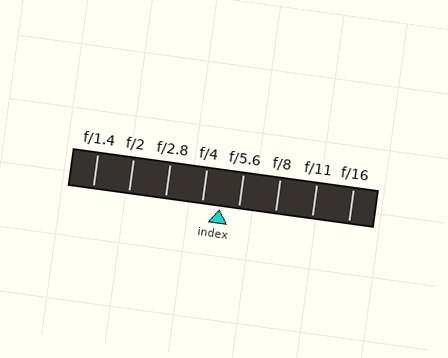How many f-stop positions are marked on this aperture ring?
There are 8 f-stop positions marked.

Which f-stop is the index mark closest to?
The index mark is closest to f/4.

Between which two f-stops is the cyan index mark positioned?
The index mark is between f/4 and f/5.6.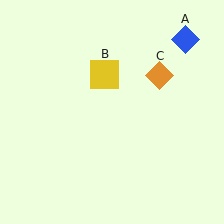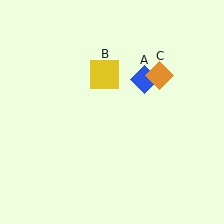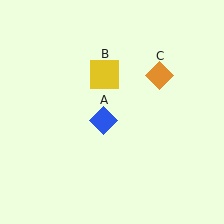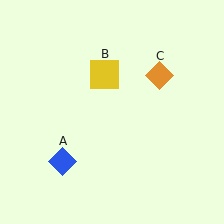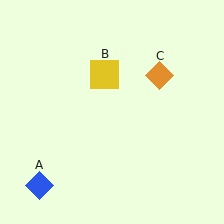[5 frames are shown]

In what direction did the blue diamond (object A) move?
The blue diamond (object A) moved down and to the left.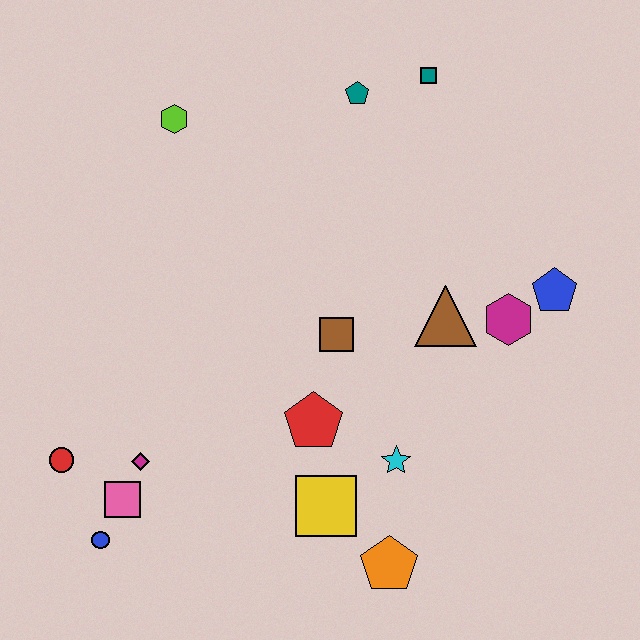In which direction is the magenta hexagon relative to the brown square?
The magenta hexagon is to the right of the brown square.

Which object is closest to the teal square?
The teal pentagon is closest to the teal square.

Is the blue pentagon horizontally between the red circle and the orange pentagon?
No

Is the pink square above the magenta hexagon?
No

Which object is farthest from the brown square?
The blue circle is farthest from the brown square.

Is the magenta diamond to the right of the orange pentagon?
No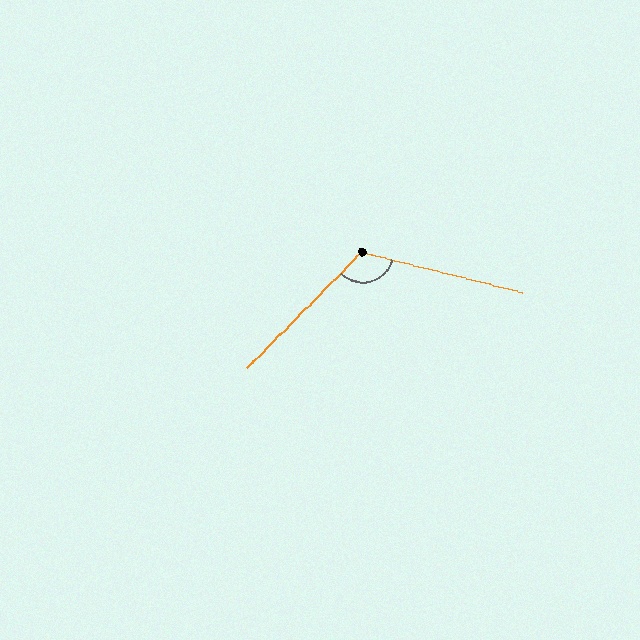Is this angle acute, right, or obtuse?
It is obtuse.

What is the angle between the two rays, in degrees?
Approximately 120 degrees.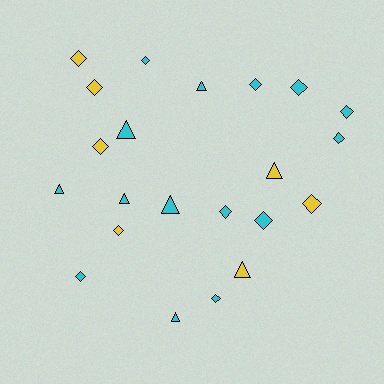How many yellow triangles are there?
There are 2 yellow triangles.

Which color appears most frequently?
Cyan, with 15 objects.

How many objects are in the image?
There are 22 objects.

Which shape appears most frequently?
Diamond, with 14 objects.